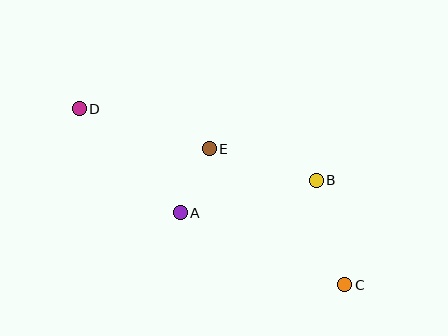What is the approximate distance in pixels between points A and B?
The distance between A and B is approximately 140 pixels.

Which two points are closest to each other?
Points A and E are closest to each other.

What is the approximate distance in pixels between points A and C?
The distance between A and C is approximately 180 pixels.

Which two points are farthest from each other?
Points C and D are farthest from each other.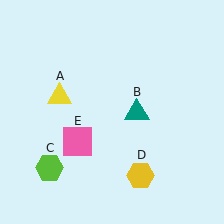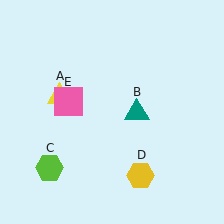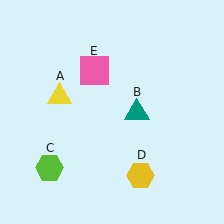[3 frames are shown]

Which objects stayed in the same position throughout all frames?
Yellow triangle (object A) and teal triangle (object B) and lime hexagon (object C) and yellow hexagon (object D) remained stationary.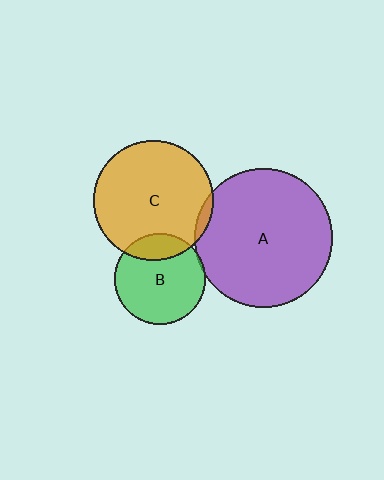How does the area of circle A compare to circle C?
Approximately 1.3 times.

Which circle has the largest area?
Circle A (purple).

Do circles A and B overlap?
Yes.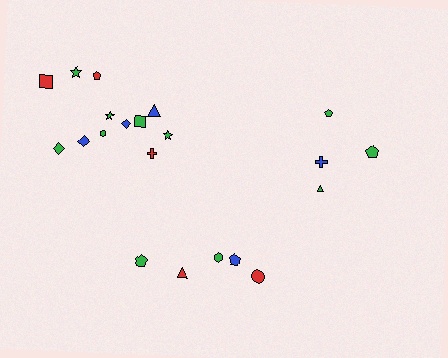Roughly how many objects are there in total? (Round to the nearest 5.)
Roughly 20 objects in total.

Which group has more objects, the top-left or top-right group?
The top-left group.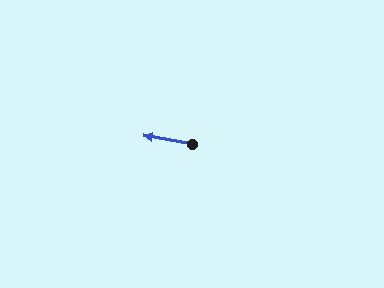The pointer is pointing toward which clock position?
Roughly 9 o'clock.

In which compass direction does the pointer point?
West.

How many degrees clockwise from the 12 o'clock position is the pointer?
Approximately 280 degrees.